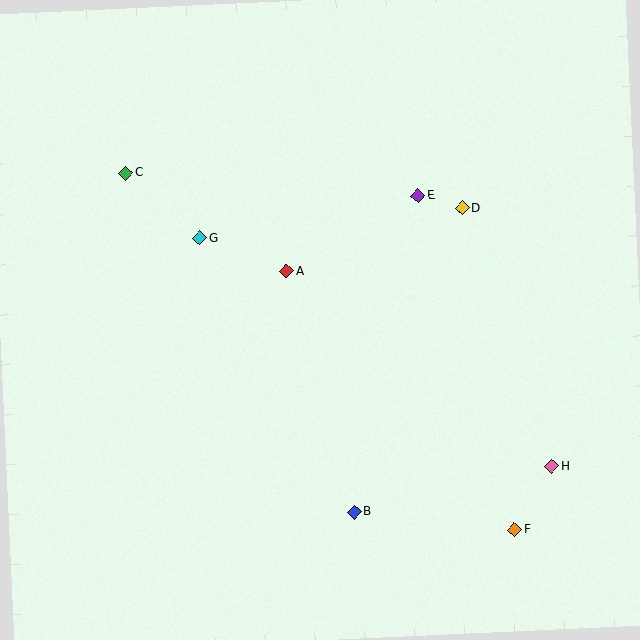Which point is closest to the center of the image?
Point A at (287, 271) is closest to the center.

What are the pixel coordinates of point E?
Point E is at (418, 196).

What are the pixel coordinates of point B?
Point B is at (354, 512).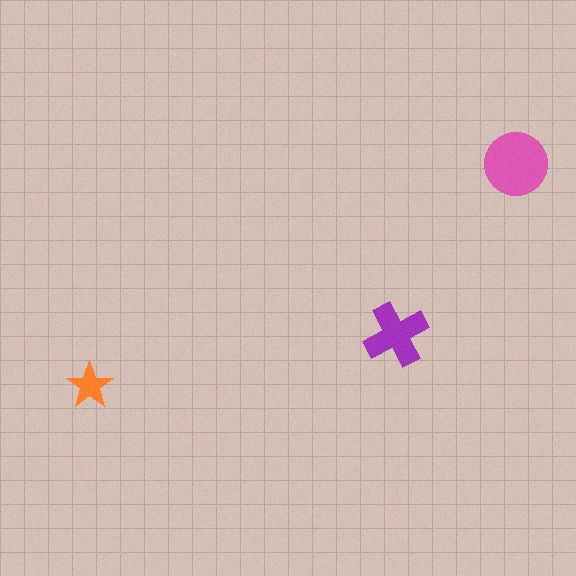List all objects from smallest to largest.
The orange star, the purple cross, the pink circle.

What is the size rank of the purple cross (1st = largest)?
2nd.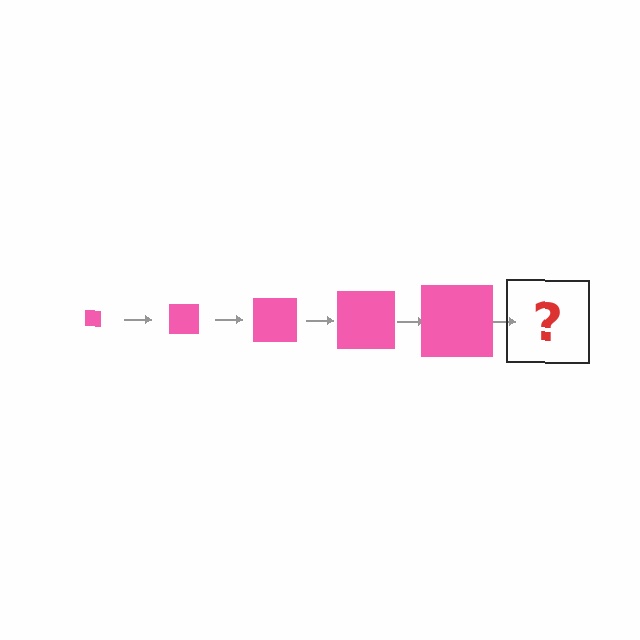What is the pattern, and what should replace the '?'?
The pattern is that the square gets progressively larger each step. The '?' should be a pink square, larger than the previous one.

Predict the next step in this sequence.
The next step is a pink square, larger than the previous one.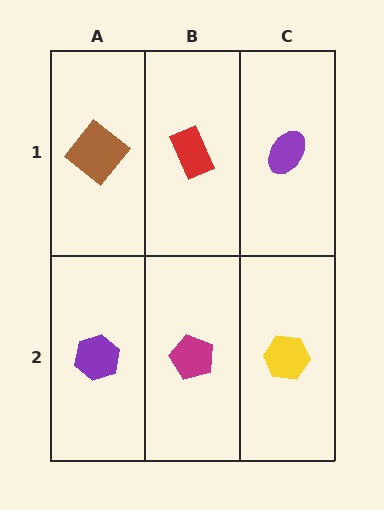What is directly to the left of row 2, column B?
A purple hexagon.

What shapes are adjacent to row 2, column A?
A brown diamond (row 1, column A), a magenta pentagon (row 2, column B).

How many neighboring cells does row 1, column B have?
3.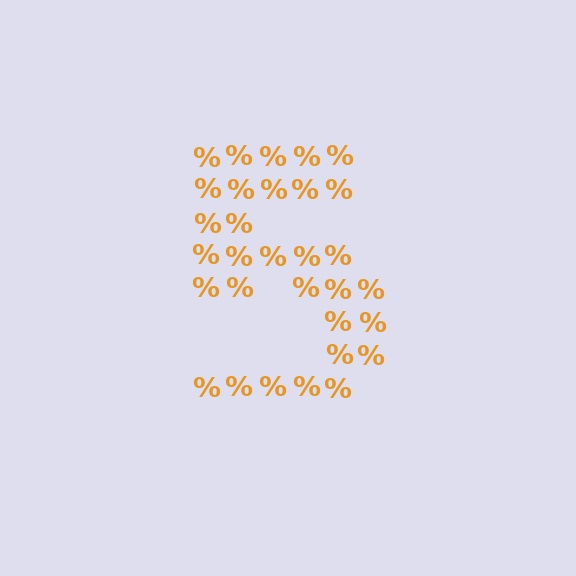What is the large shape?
The large shape is the digit 5.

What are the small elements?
The small elements are percent signs.